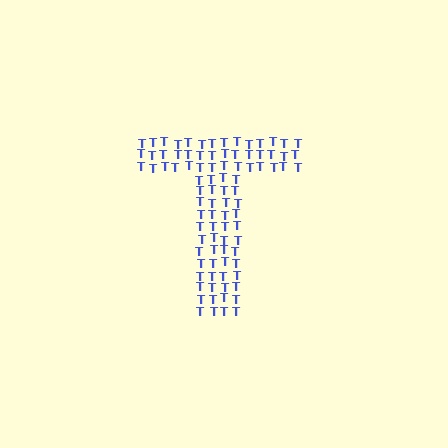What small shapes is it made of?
It is made of small letter T's.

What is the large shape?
The large shape is the letter T.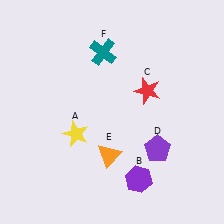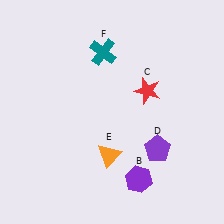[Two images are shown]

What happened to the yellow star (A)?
The yellow star (A) was removed in Image 2. It was in the bottom-left area of Image 1.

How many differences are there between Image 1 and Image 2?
There is 1 difference between the two images.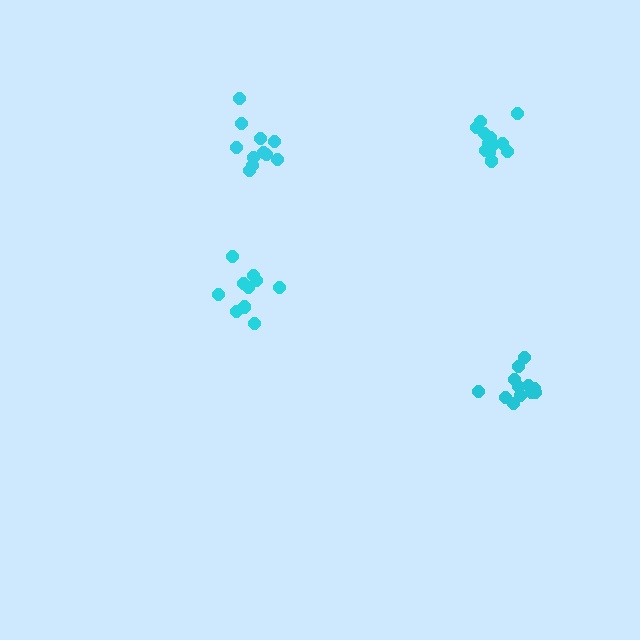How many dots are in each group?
Group 1: 13 dots, Group 2: 11 dots, Group 3: 10 dots, Group 4: 12 dots (46 total).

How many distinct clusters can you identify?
There are 4 distinct clusters.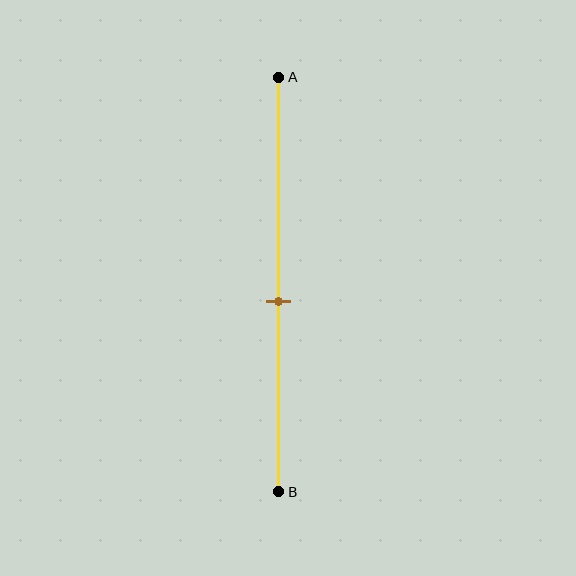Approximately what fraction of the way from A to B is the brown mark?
The brown mark is approximately 55% of the way from A to B.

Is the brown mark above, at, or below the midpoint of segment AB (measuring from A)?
The brown mark is below the midpoint of segment AB.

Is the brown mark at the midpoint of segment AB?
No, the mark is at about 55% from A, not at the 50% midpoint.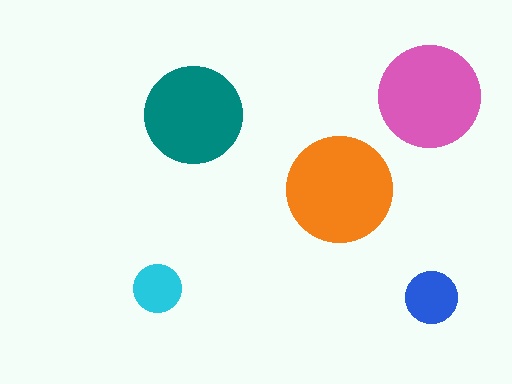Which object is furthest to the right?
The blue circle is rightmost.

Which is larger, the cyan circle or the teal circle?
The teal one.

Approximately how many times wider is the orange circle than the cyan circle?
About 2 times wider.